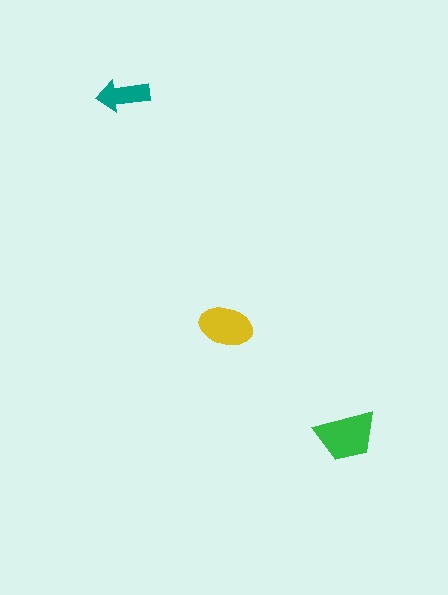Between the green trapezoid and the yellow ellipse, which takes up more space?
The green trapezoid.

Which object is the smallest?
The teal arrow.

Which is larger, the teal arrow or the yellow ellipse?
The yellow ellipse.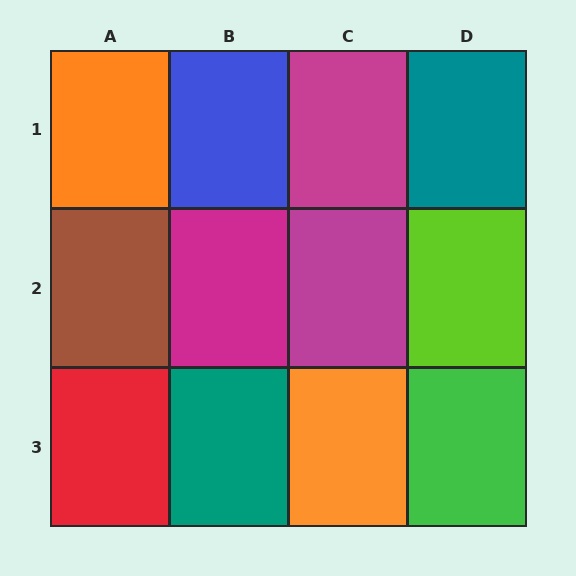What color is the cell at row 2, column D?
Lime.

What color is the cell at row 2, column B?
Magenta.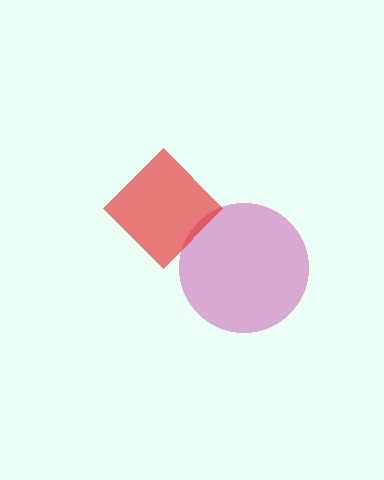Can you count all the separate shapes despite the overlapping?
Yes, there are 2 separate shapes.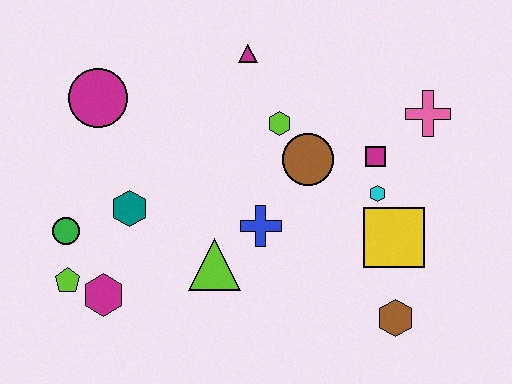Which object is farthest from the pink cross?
The lime pentagon is farthest from the pink cross.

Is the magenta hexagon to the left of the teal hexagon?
Yes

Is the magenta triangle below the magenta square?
No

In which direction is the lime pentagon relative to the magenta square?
The lime pentagon is to the left of the magenta square.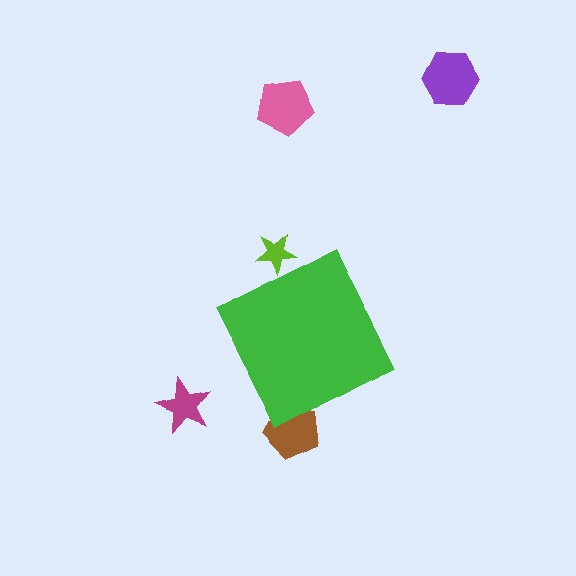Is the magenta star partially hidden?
No, the magenta star is fully visible.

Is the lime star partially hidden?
Yes, the lime star is partially hidden behind the green diamond.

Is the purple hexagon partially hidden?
No, the purple hexagon is fully visible.